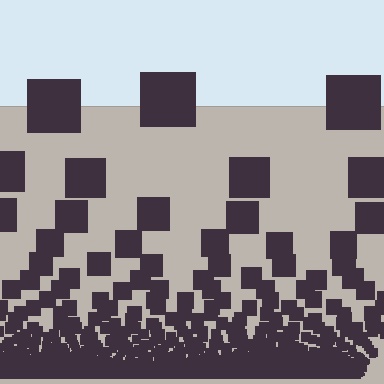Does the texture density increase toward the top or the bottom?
Density increases toward the bottom.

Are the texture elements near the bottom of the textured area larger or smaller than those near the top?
Smaller. The gradient is inverted — elements near the bottom are smaller and denser.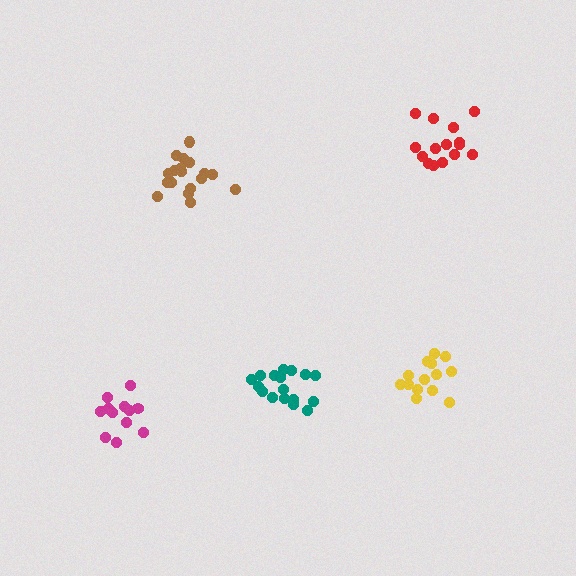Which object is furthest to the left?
The magenta cluster is leftmost.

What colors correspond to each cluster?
The clusters are colored: yellow, magenta, red, brown, teal.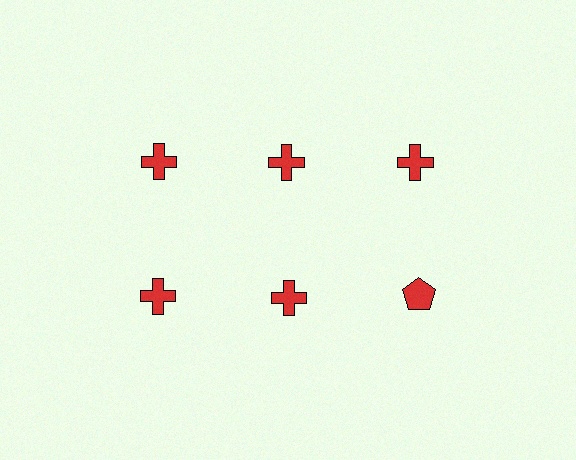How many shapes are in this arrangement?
There are 6 shapes arranged in a grid pattern.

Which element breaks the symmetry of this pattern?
The red pentagon in the second row, center column breaks the symmetry. All other shapes are red crosses.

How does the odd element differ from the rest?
It has a different shape: pentagon instead of cross.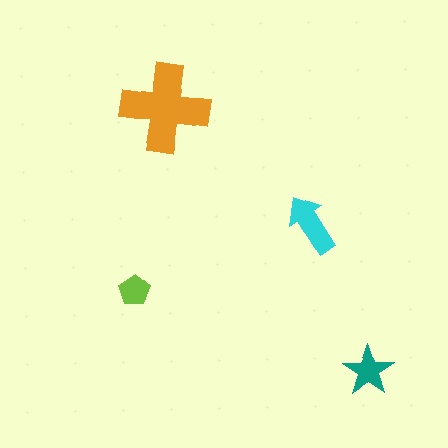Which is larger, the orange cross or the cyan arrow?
The orange cross.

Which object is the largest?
The orange cross.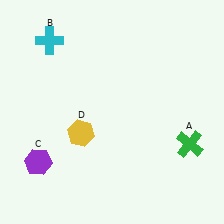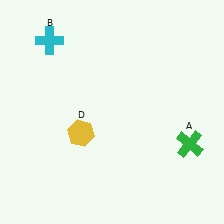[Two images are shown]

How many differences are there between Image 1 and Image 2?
There is 1 difference between the two images.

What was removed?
The purple hexagon (C) was removed in Image 2.